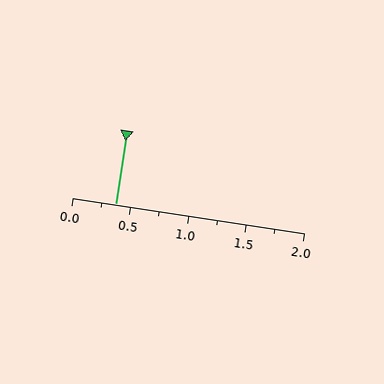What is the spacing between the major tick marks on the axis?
The major ticks are spaced 0.5 apart.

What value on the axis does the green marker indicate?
The marker indicates approximately 0.38.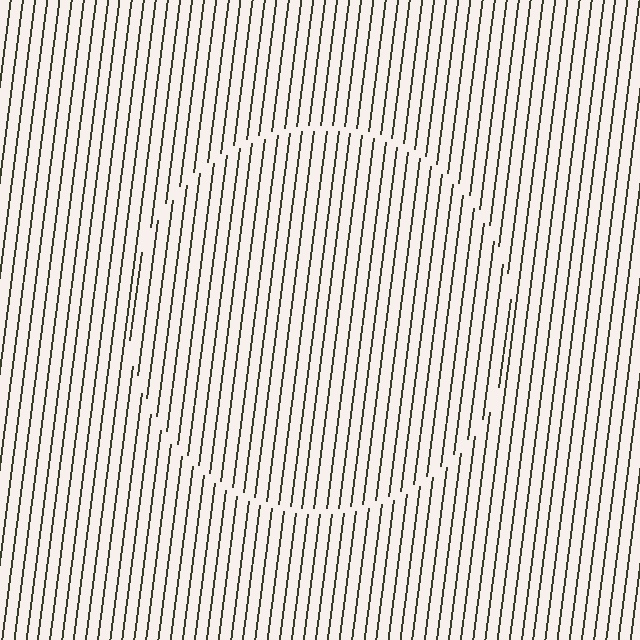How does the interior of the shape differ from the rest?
The interior of the shape contains the same grating, shifted by half a period — the contour is defined by the phase discontinuity where line-ends from the inner and outer gratings abut.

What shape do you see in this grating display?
An illusory circle. The interior of the shape contains the same grating, shifted by half a period — the contour is defined by the phase discontinuity where line-ends from the inner and outer gratings abut.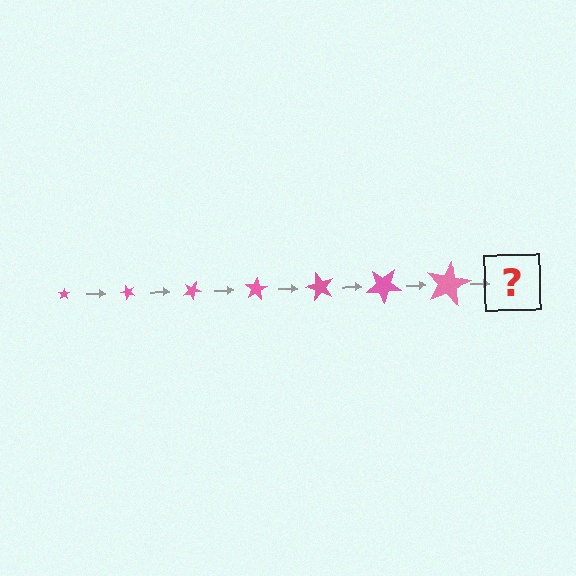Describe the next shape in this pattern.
It should be a star, larger than the previous one and rotated 350 degrees from the start.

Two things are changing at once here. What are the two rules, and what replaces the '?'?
The two rules are that the star grows larger each step and it rotates 50 degrees each step. The '?' should be a star, larger than the previous one and rotated 350 degrees from the start.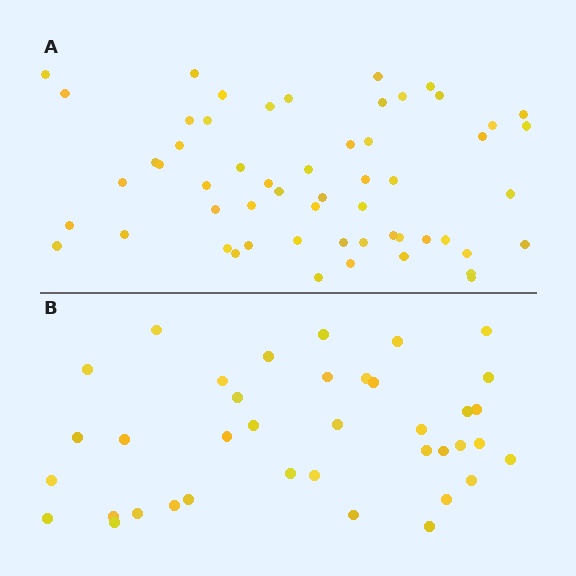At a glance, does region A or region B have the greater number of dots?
Region A (the top region) has more dots.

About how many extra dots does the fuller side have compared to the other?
Region A has approximately 20 more dots than region B.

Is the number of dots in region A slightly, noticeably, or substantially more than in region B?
Region A has substantially more. The ratio is roughly 1.5 to 1.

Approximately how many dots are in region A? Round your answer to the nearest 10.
About 60 dots. (The exact count is 56, which rounds to 60.)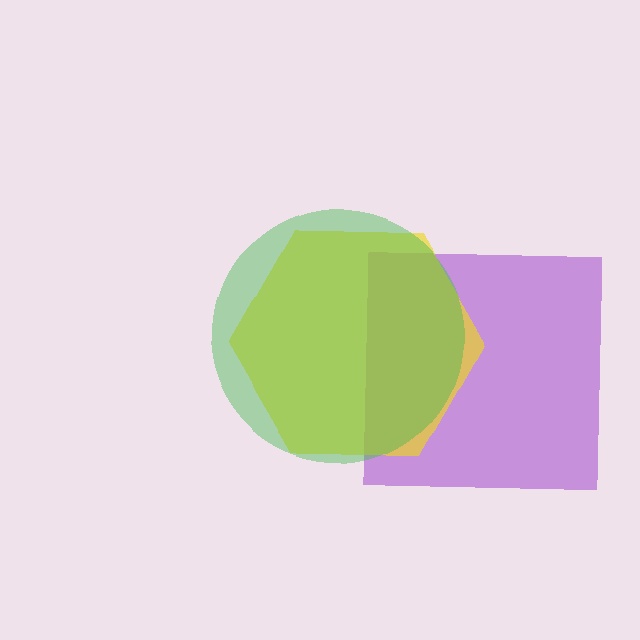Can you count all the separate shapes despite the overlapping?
Yes, there are 3 separate shapes.